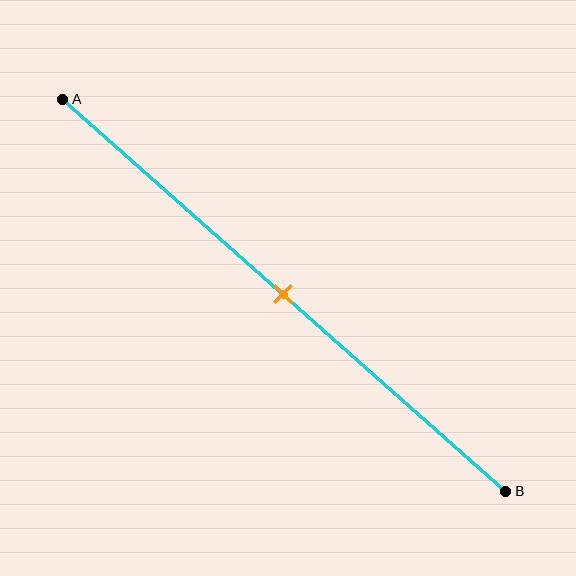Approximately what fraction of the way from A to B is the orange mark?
The orange mark is approximately 50% of the way from A to B.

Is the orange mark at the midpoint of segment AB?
Yes, the mark is approximately at the midpoint.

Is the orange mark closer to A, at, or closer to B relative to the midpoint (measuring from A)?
The orange mark is approximately at the midpoint of segment AB.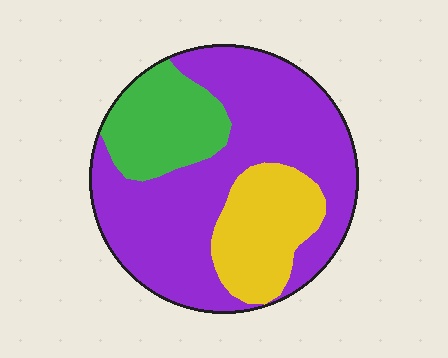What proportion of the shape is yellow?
Yellow covers 20% of the shape.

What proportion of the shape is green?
Green covers 19% of the shape.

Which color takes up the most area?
Purple, at roughly 60%.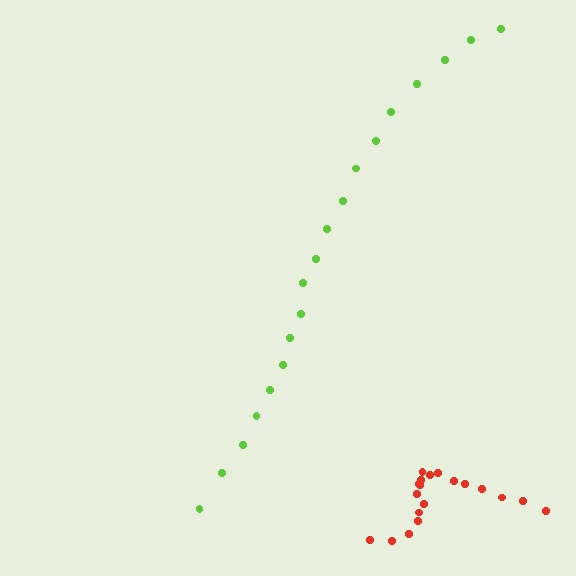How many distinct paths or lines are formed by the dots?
There are 2 distinct paths.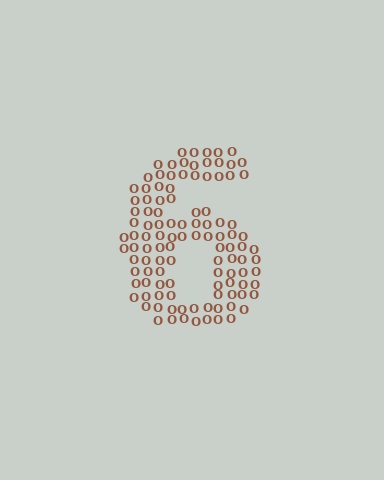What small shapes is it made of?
It is made of small letter O's.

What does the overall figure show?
The overall figure shows the digit 6.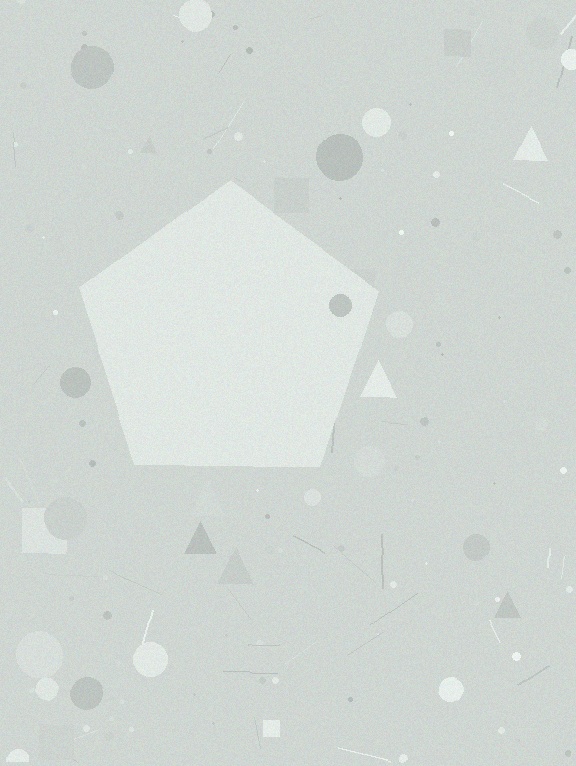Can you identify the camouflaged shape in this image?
The camouflaged shape is a pentagon.